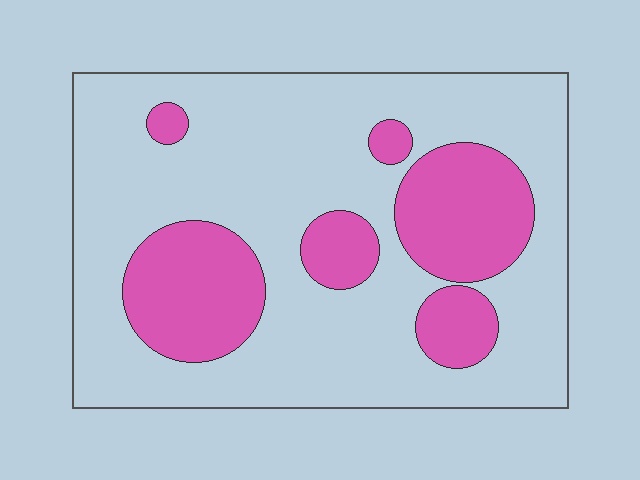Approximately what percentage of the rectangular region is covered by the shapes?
Approximately 25%.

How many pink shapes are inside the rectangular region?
6.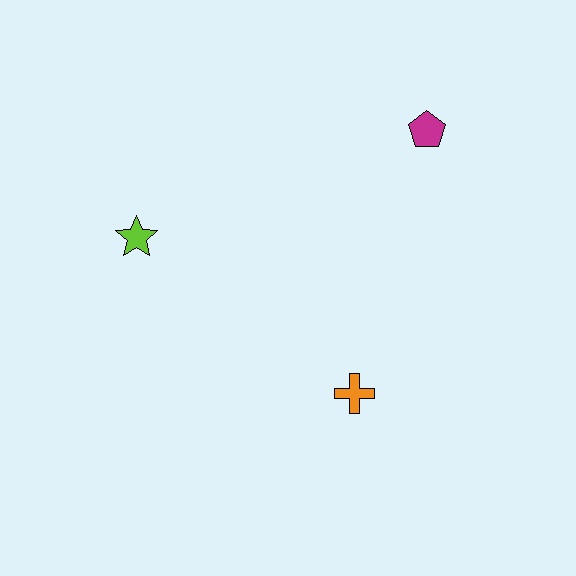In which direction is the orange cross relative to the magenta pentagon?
The orange cross is below the magenta pentagon.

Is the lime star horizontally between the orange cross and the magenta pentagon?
No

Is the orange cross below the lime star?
Yes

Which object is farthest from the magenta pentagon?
The lime star is farthest from the magenta pentagon.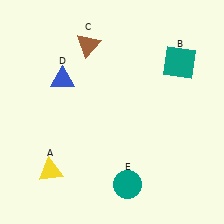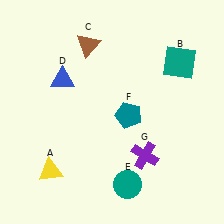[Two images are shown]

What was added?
A teal pentagon (F), a purple cross (G) were added in Image 2.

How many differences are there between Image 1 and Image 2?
There are 2 differences between the two images.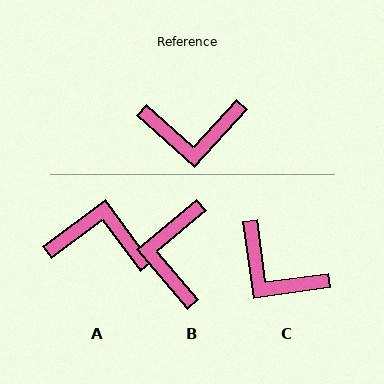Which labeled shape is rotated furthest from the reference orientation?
A, about 169 degrees away.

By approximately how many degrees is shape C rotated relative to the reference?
Approximately 40 degrees clockwise.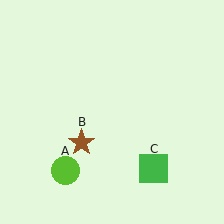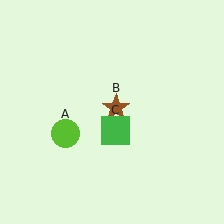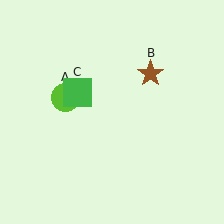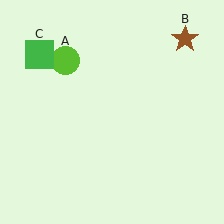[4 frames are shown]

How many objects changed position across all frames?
3 objects changed position: lime circle (object A), brown star (object B), green square (object C).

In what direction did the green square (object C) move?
The green square (object C) moved up and to the left.